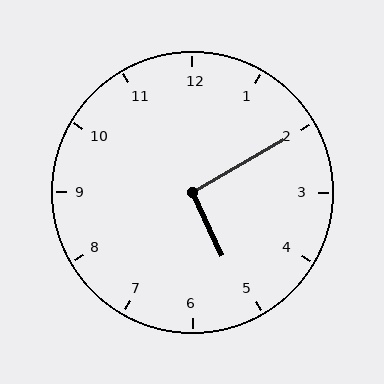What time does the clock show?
5:10.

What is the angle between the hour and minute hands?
Approximately 95 degrees.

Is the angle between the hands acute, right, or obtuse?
It is right.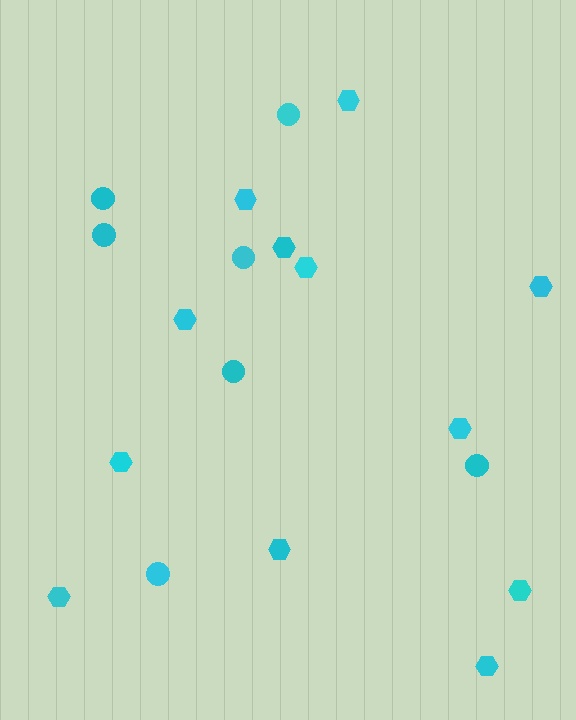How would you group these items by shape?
There are 2 groups: one group of circles (7) and one group of hexagons (12).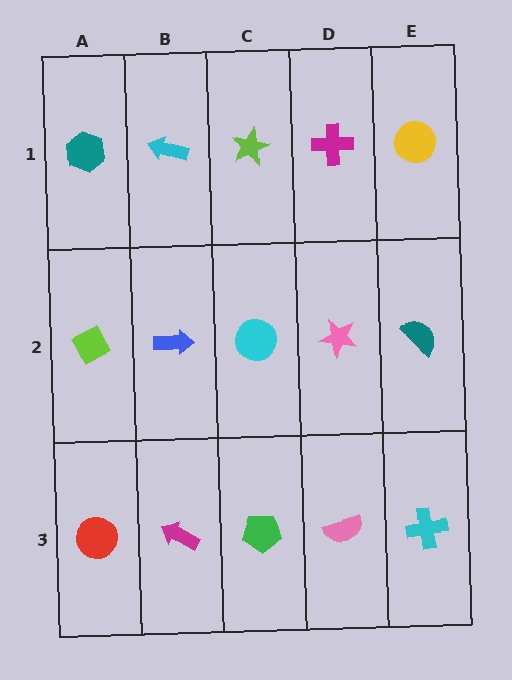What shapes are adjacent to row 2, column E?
A yellow circle (row 1, column E), a cyan cross (row 3, column E), a pink star (row 2, column D).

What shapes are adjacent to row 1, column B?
A blue arrow (row 2, column B), a teal hexagon (row 1, column A), a lime star (row 1, column C).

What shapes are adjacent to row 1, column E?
A teal semicircle (row 2, column E), a magenta cross (row 1, column D).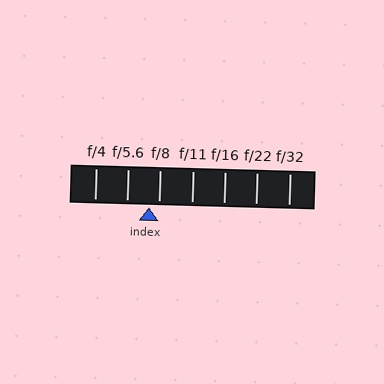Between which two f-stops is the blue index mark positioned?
The index mark is between f/5.6 and f/8.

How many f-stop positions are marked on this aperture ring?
There are 7 f-stop positions marked.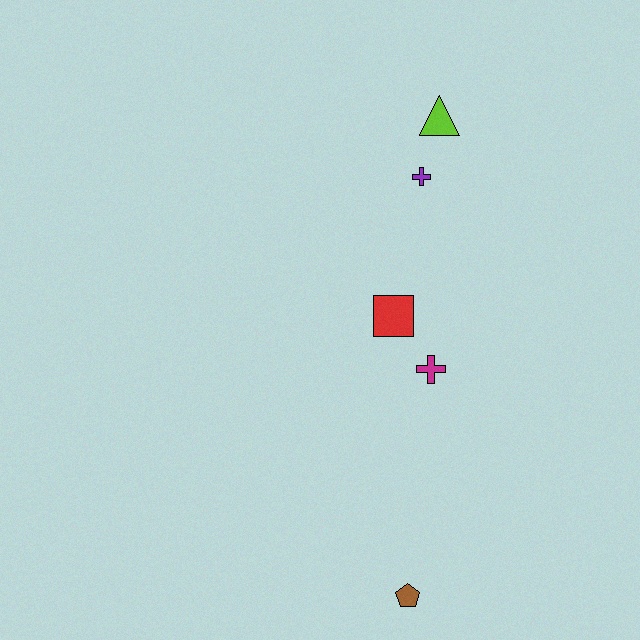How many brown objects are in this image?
There is 1 brown object.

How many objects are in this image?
There are 5 objects.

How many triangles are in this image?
There is 1 triangle.